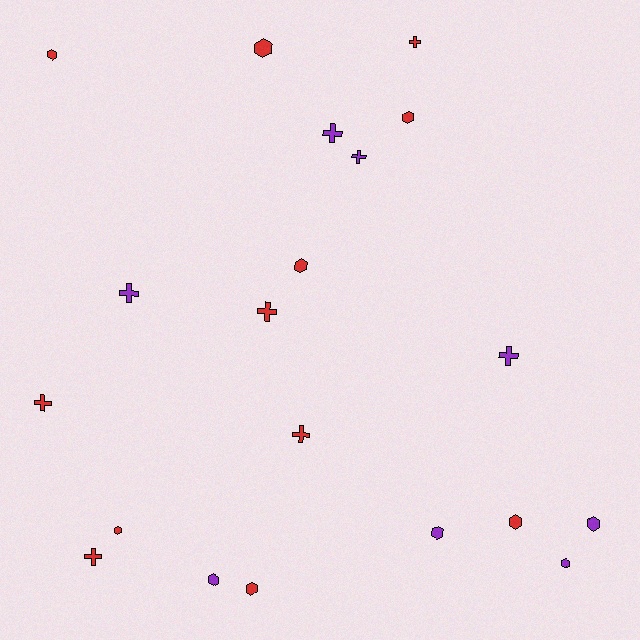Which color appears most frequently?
Red, with 12 objects.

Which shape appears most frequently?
Hexagon, with 11 objects.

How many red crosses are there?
There are 5 red crosses.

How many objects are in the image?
There are 20 objects.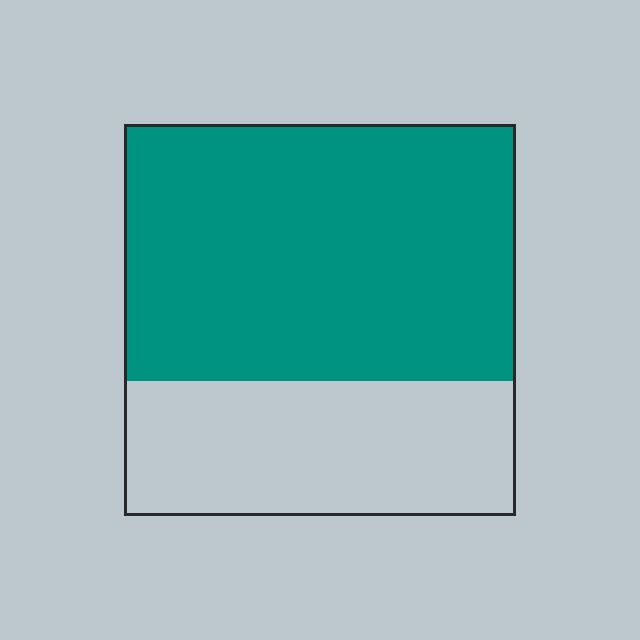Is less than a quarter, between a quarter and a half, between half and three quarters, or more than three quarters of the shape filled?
Between half and three quarters.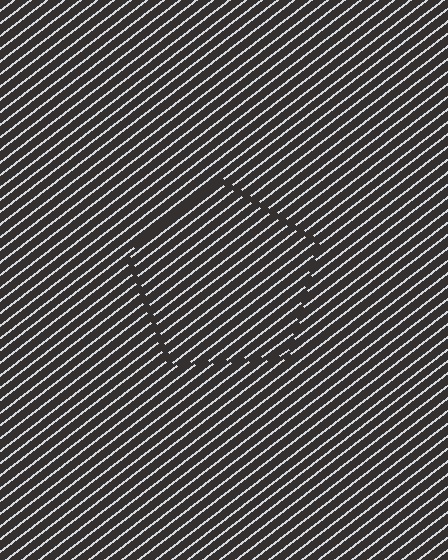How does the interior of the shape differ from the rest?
The interior of the shape contains the same grating, shifted by half a period — the contour is defined by the phase discontinuity where line-ends from the inner and outer gratings abut.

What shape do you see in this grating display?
An illusory pentagon. The interior of the shape contains the same grating, shifted by half a period — the contour is defined by the phase discontinuity where line-ends from the inner and outer gratings abut.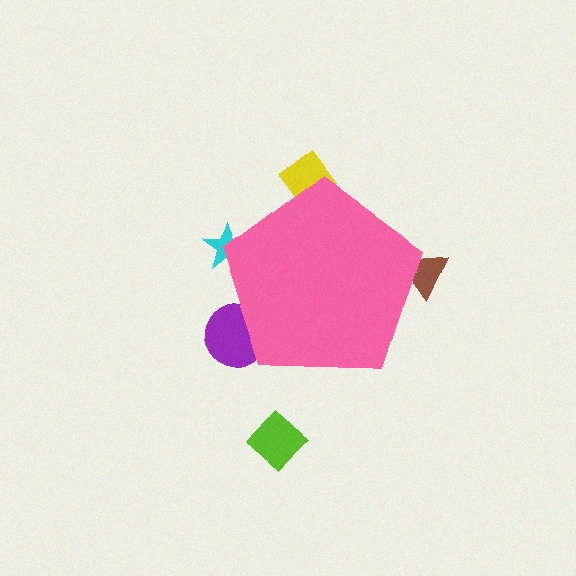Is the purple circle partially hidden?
Yes, the purple circle is partially hidden behind the pink pentagon.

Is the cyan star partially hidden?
Yes, the cyan star is partially hidden behind the pink pentagon.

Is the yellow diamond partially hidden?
Yes, the yellow diamond is partially hidden behind the pink pentagon.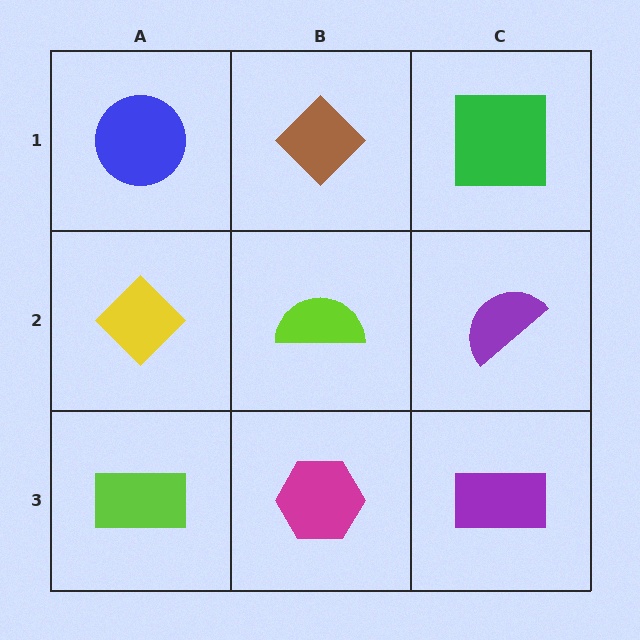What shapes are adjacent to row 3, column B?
A lime semicircle (row 2, column B), a lime rectangle (row 3, column A), a purple rectangle (row 3, column C).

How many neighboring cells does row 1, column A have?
2.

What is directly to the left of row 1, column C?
A brown diamond.